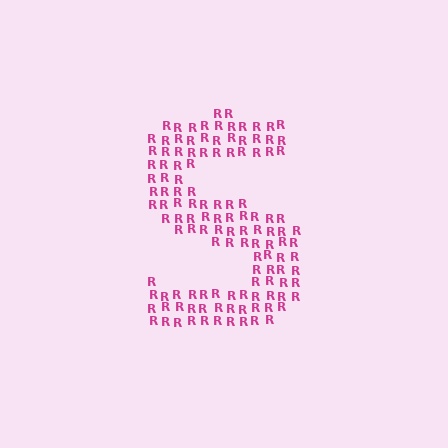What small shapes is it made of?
It is made of small letter R's.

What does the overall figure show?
The overall figure shows the letter S.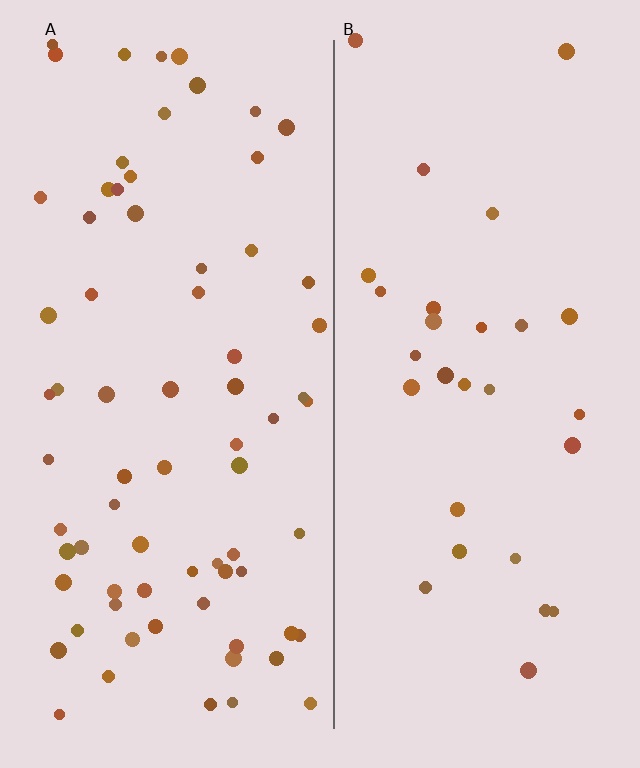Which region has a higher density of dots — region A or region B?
A (the left).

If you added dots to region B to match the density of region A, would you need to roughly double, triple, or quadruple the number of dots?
Approximately double.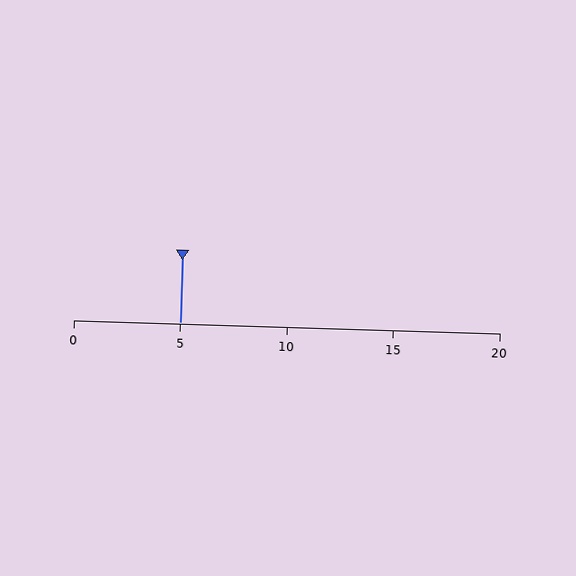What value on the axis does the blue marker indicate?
The marker indicates approximately 5.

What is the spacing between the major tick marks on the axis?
The major ticks are spaced 5 apart.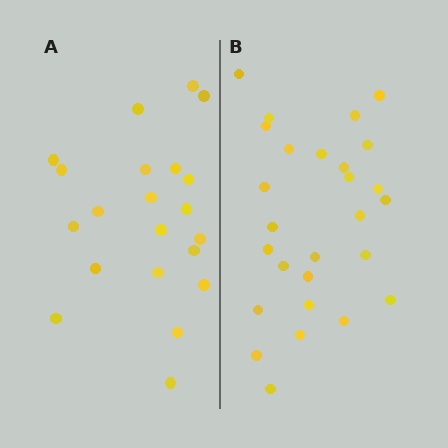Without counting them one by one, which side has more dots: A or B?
Region B (the right region) has more dots.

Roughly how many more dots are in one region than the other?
Region B has about 6 more dots than region A.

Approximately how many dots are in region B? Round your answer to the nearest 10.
About 30 dots. (The exact count is 27, which rounds to 30.)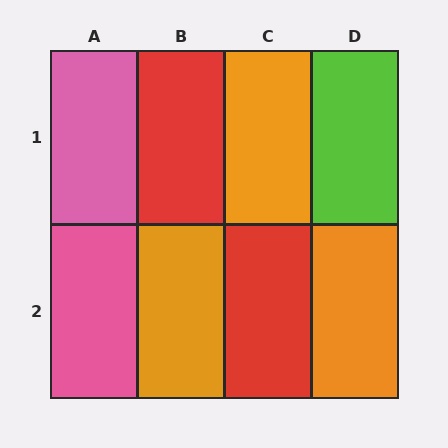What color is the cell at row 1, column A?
Pink.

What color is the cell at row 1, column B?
Red.